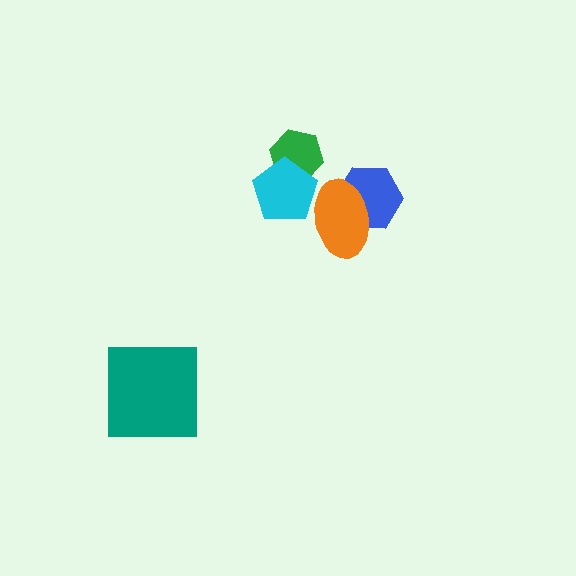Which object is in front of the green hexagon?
The cyan pentagon is in front of the green hexagon.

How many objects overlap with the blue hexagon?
1 object overlaps with the blue hexagon.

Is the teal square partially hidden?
No, no other shape covers it.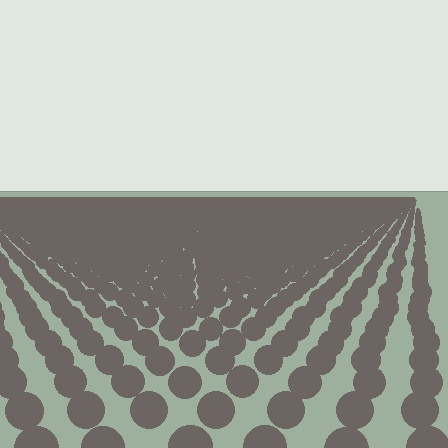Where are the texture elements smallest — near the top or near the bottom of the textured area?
Near the top.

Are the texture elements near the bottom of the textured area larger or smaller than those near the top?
Larger. Near the bottom, elements are closer to the viewer and appear at a bigger on-screen size.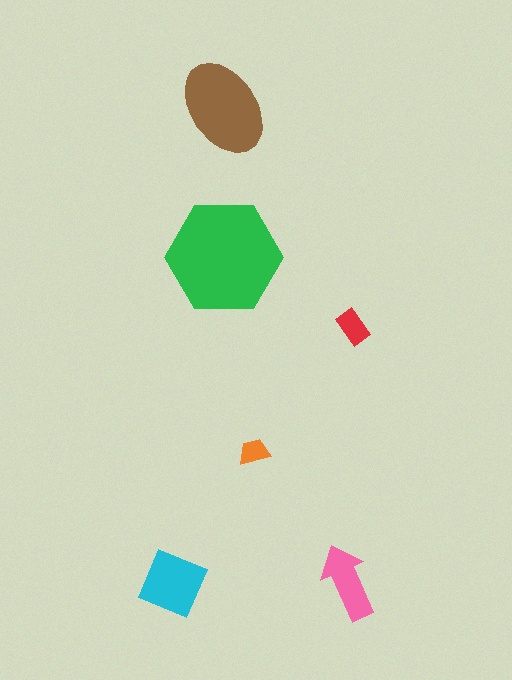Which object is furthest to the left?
The cyan diamond is leftmost.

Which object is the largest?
The green hexagon.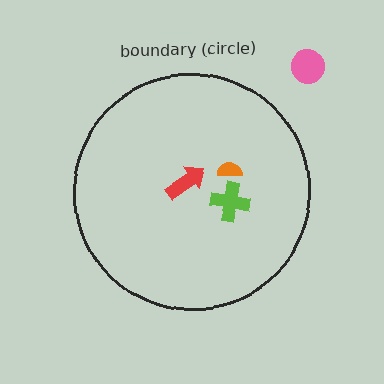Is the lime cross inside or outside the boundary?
Inside.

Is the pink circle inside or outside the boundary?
Outside.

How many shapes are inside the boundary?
3 inside, 1 outside.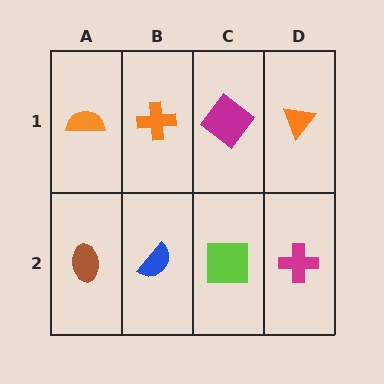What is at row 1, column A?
An orange semicircle.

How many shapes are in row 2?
4 shapes.